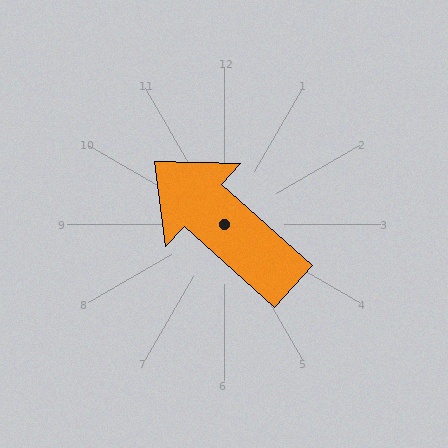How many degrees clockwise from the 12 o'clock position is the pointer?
Approximately 312 degrees.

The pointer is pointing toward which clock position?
Roughly 10 o'clock.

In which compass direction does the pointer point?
Northwest.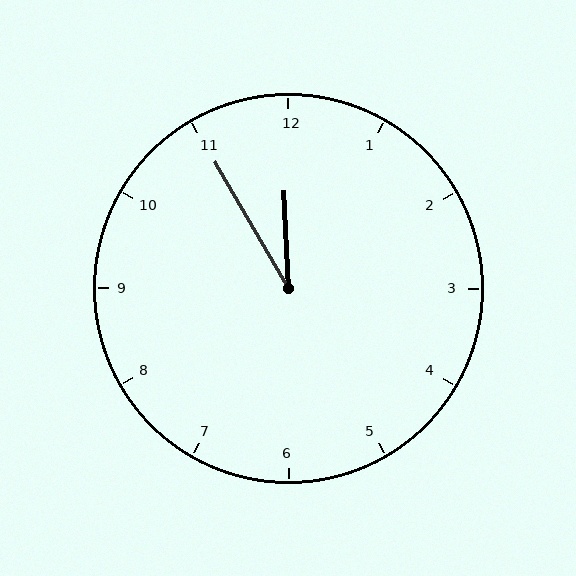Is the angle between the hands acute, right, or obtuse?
It is acute.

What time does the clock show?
11:55.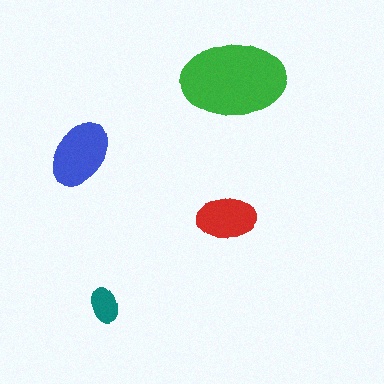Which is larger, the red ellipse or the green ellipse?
The green one.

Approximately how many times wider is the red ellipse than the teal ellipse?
About 1.5 times wider.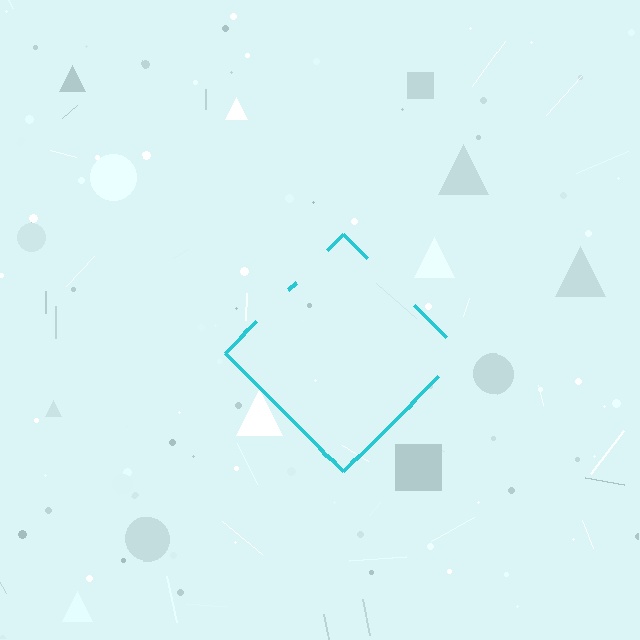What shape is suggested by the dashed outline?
The dashed outline suggests a diamond.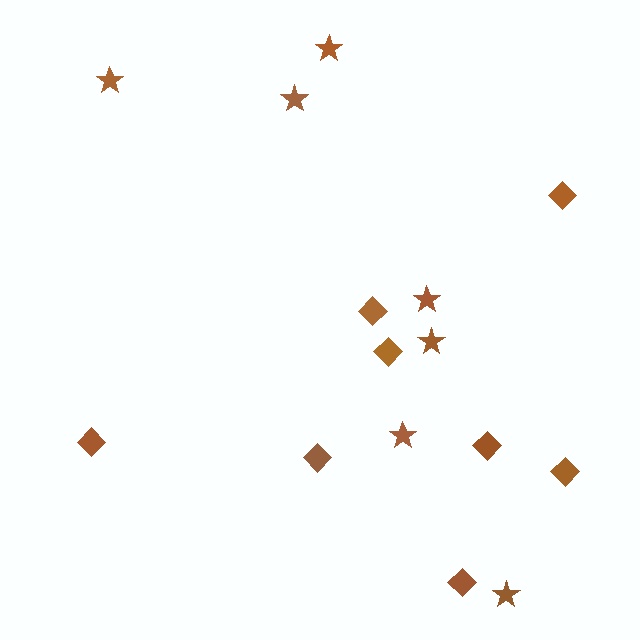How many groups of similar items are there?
There are 2 groups: one group of diamonds (8) and one group of stars (7).